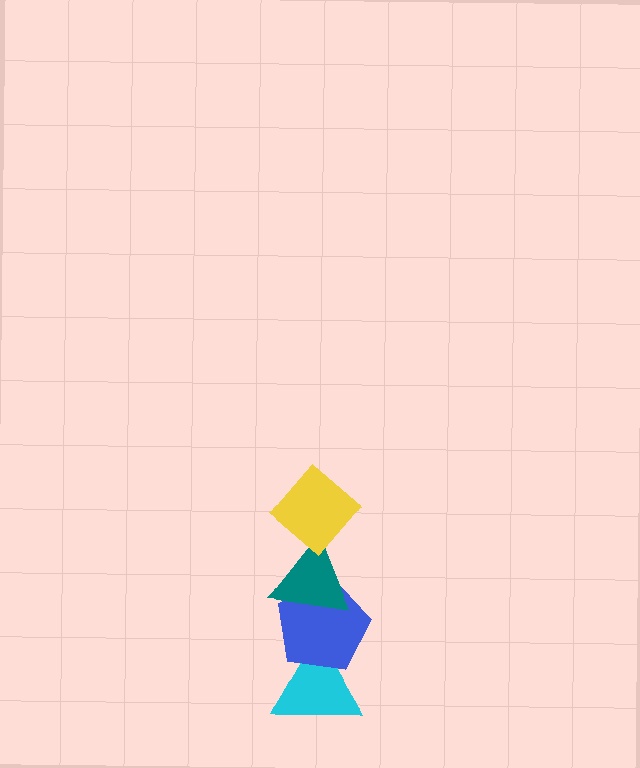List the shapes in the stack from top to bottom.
From top to bottom: the yellow diamond, the teal triangle, the blue pentagon, the cyan triangle.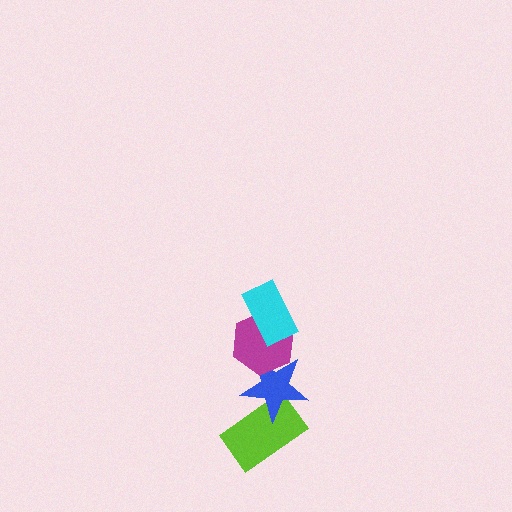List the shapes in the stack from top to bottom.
From top to bottom: the cyan rectangle, the magenta hexagon, the blue star, the lime rectangle.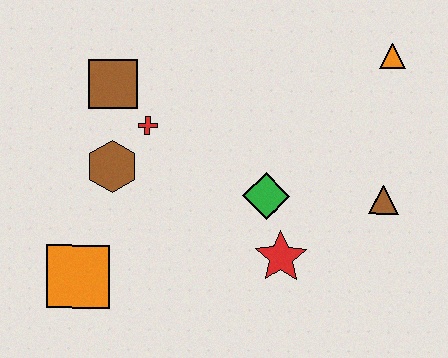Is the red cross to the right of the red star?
No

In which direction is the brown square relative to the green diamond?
The brown square is to the left of the green diamond.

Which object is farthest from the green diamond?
The orange square is farthest from the green diamond.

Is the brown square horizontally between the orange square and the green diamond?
Yes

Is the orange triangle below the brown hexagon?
No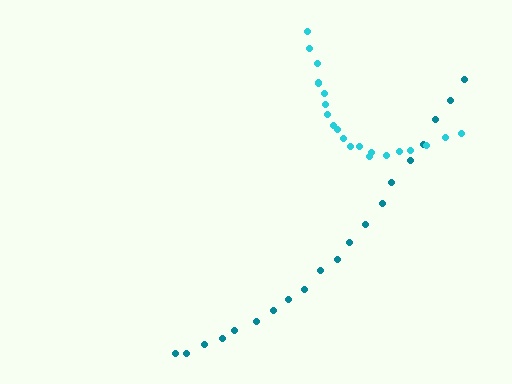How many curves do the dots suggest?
There are 2 distinct paths.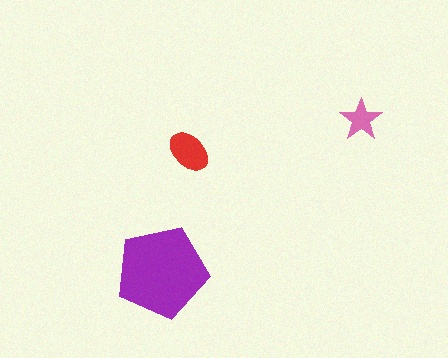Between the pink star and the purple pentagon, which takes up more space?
The purple pentagon.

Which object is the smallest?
The pink star.